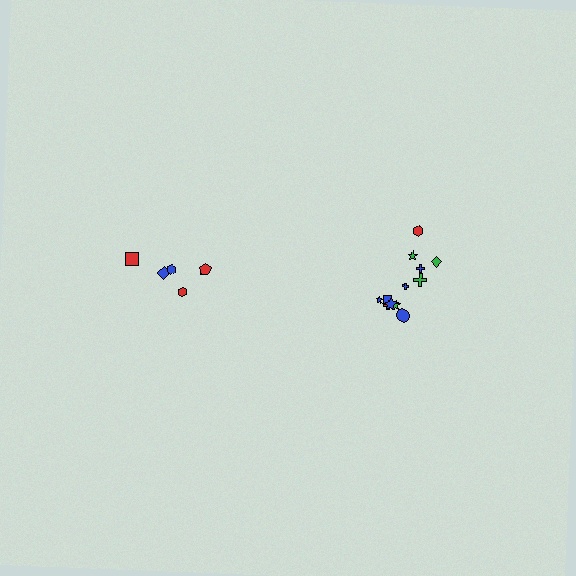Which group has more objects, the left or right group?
The right group.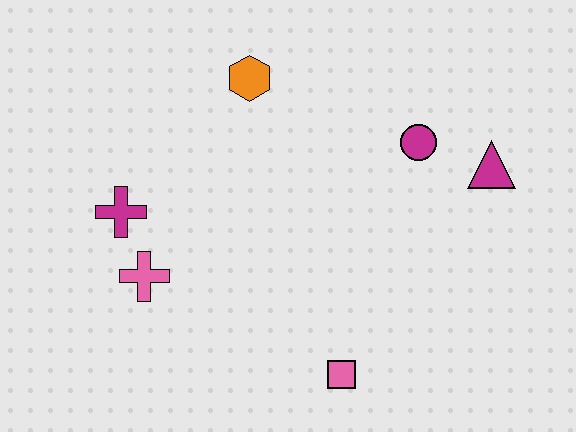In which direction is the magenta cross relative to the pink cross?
The magenta cross is above the pink cross.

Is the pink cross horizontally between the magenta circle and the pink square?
No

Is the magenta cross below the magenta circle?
Yes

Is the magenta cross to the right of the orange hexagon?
No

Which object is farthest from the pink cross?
The magenta triangle is farthest from the pink cross.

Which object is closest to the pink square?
The pink cross is closest to the pink square.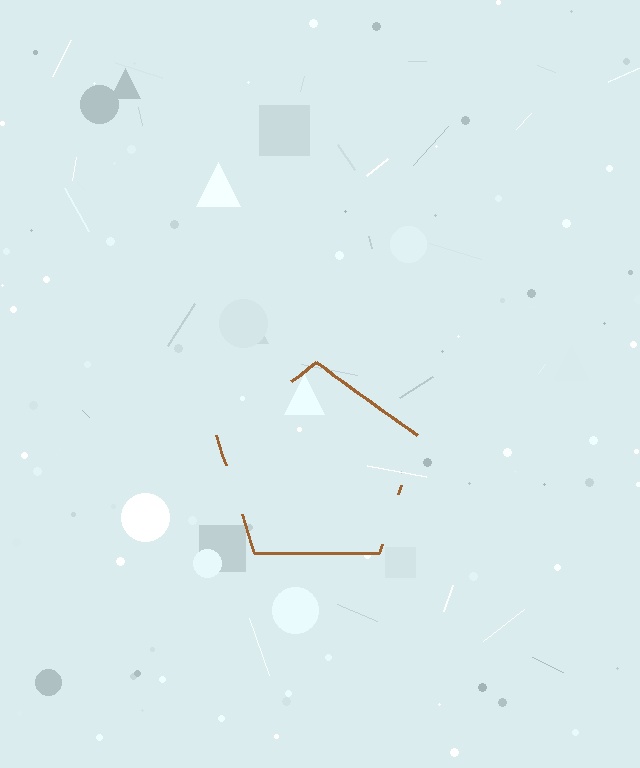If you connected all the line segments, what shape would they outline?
They would outline a pentagon.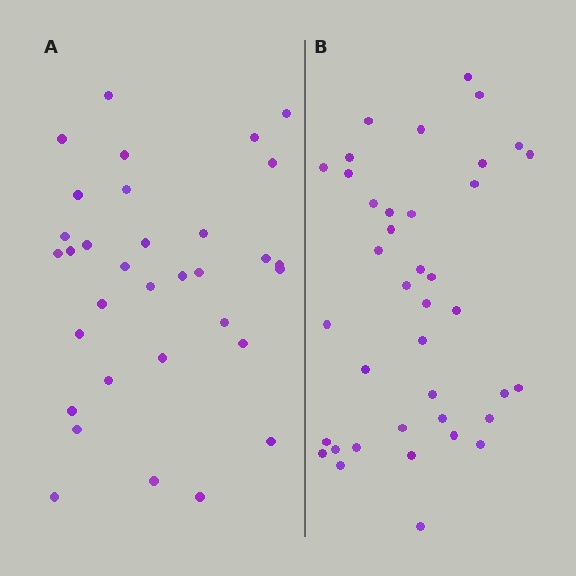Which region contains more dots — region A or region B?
Region B (the right region) has more dots.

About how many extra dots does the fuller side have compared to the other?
Region B has about 6 more dots than region A.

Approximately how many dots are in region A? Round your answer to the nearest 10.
About 30 dots. (The exact count is 33, which rounds to 30.)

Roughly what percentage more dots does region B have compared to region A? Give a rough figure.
About 20% more.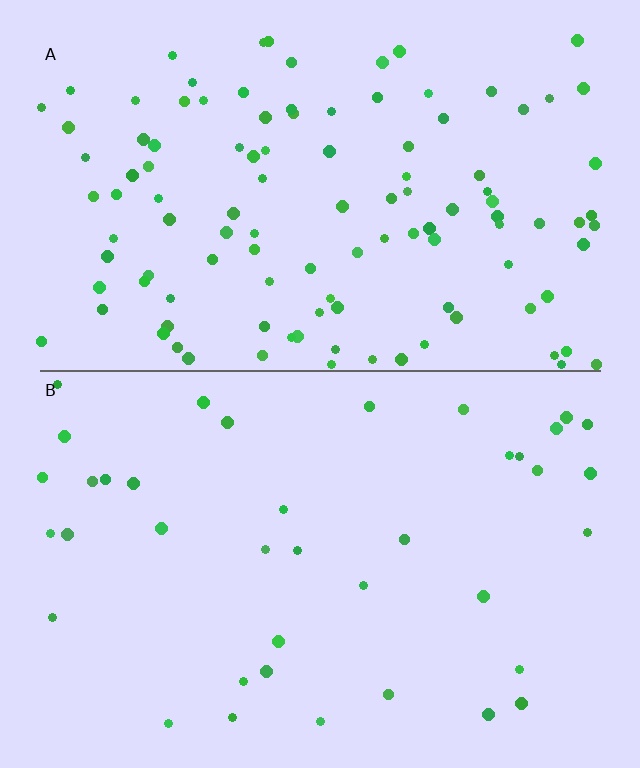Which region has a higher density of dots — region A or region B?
A (the top).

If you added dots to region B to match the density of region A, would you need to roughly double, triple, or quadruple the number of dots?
Approximately triple.